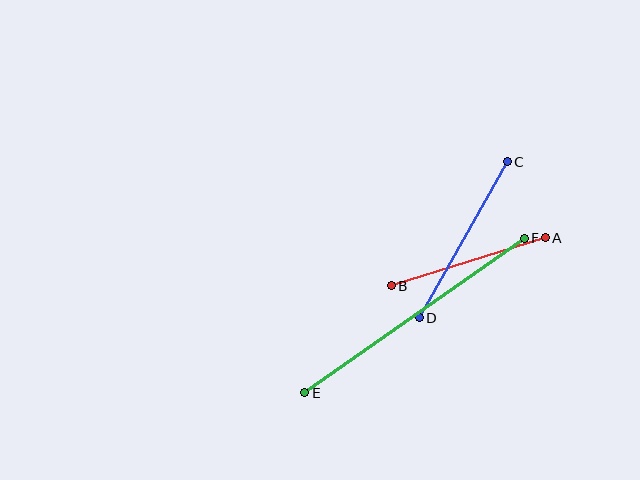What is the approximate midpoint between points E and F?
The midpoint is at approximately (414, 315) pixels.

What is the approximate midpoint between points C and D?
The midpoint is at approximately (463, 240) pixels.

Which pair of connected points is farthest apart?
Points E and F are farthest apart.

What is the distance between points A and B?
The distance is approximately 161 pixels.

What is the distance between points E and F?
The distance is approximately 269 pixels.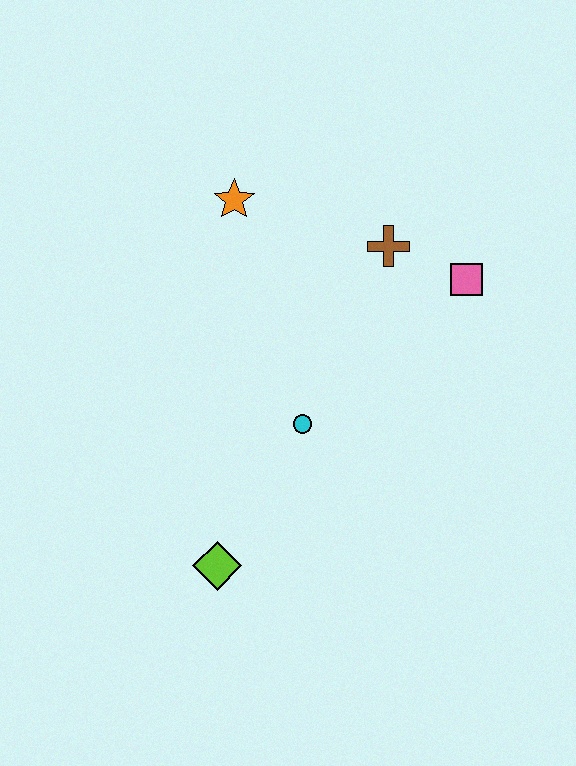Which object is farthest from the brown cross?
The lime diamond is farthest from the brown cross.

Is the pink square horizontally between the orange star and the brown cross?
No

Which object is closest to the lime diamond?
The cyan circle is closest to the lime diamond.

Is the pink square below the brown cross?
Yes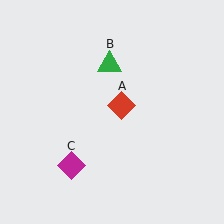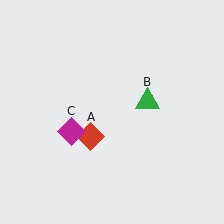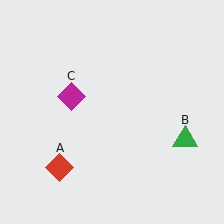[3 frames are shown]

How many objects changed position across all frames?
3 objects changed position: red diamond (object A), green triangle (object B), magenta diamond (object C).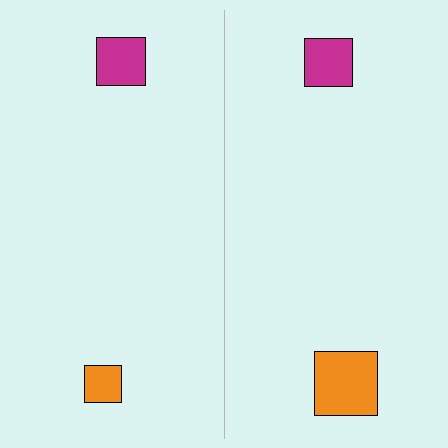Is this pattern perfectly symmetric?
No, the pattern is not perfectly symmetric. The orange square on the right side has a different size than its mirror counterpart.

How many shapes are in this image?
There are 4 shapes in this image.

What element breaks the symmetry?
The orange square on the right side has a different size than its mirror counterpart.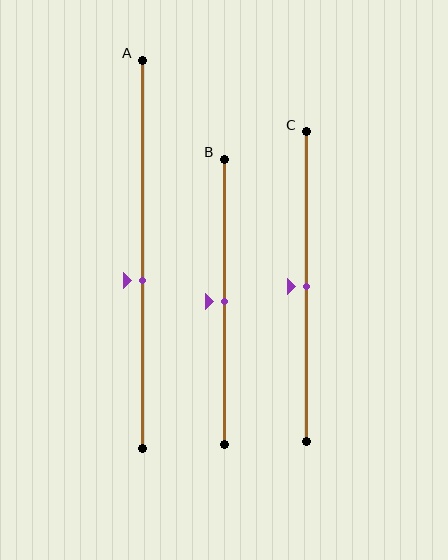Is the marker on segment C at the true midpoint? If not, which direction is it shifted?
Yes, the marker on segment C is at the true midpoint.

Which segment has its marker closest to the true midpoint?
Segment B has its marker closest to the true midpoint.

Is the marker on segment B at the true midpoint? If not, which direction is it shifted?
Yes, the marker on segment B is at the true midpoint.